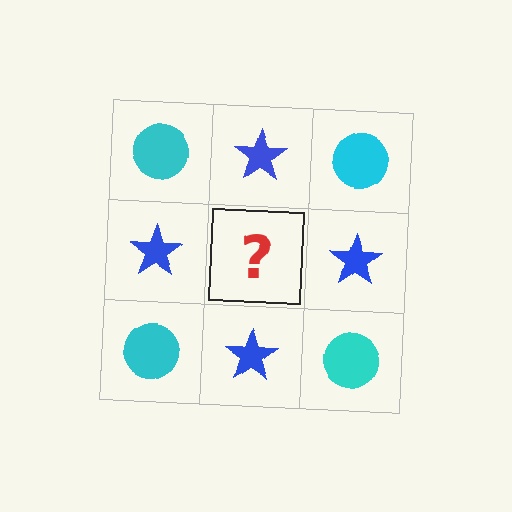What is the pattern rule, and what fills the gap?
The rule is that it alternates cyan circle and blue star in a checkerboard pattern. The gap should be filled with a cyan circle.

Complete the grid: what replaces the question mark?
The question mark should be replaced with a cyan circle.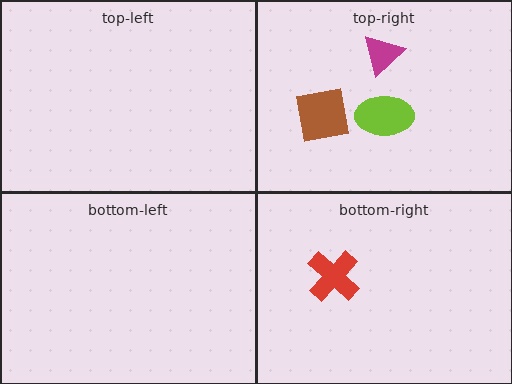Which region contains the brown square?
The top-right region.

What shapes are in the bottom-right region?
The red cross.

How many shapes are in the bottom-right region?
1.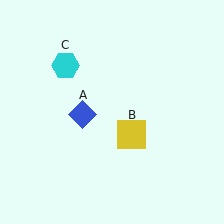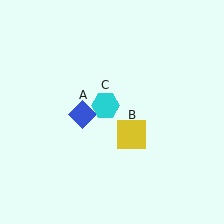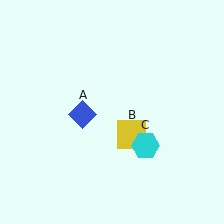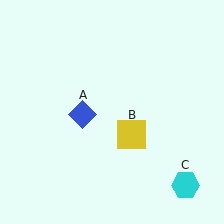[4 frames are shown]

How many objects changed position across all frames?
1 object changed position: cyan hexagon (object C).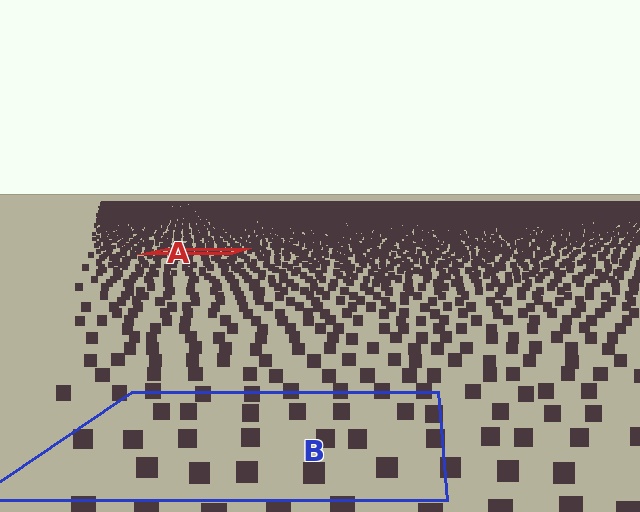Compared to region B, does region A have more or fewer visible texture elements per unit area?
Region A has more texture elements per unit area — they are packed more densely because it is farther away.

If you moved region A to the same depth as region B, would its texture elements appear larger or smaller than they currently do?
They would appear larger. At a closer depth, the same texture elements are projected at a bigger on-screen size.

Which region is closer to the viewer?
Region B is closer. The texture elements there are larger and more spread out.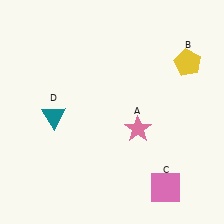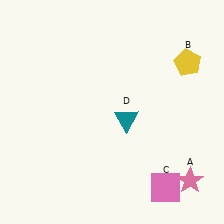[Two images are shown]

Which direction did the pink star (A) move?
The pink star (A) moved right.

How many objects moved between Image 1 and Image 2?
2 objects moved between the two images.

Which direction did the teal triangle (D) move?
The teal triangle (D) moved right.